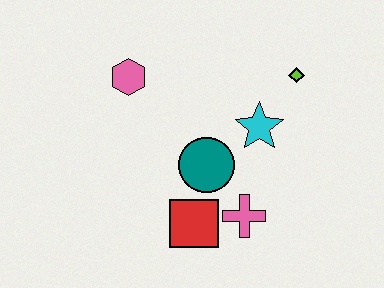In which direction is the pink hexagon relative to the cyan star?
The pink hexagon is to the left of the cyan star.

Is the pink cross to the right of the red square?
Yes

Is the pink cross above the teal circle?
No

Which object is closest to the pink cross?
The red square is closest to the pink cross.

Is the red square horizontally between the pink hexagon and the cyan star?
Yes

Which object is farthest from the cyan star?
The pink hexagon is farthest from the cyan star.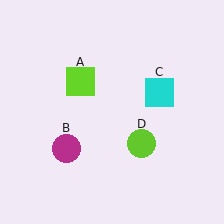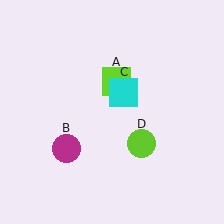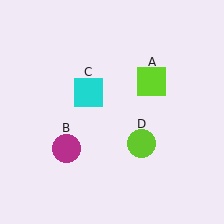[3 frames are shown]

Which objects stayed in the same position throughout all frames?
Magenta circle (object B) and lime circle (object D) remained stationary.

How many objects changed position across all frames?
2 objects changed position: lime square (object A), cyan square (object C).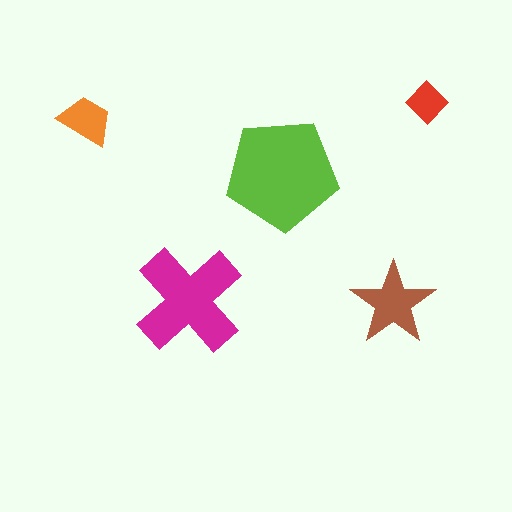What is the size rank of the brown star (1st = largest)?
3rd.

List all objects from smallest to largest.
The red diamond, the orange trapezoid, the brown star, the magenta cross, the lime pentagon.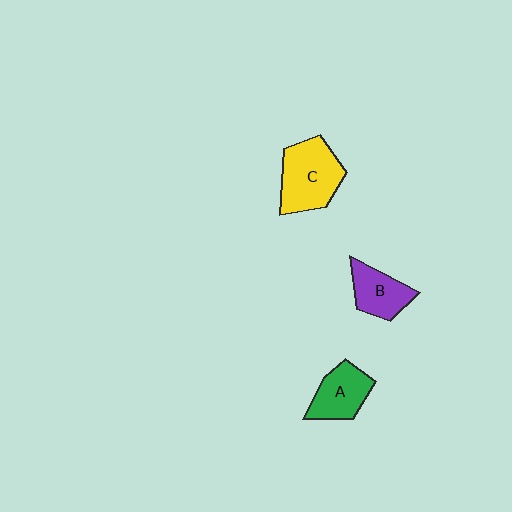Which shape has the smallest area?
Shape B (purple).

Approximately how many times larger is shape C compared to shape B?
Approximately 1.5 times.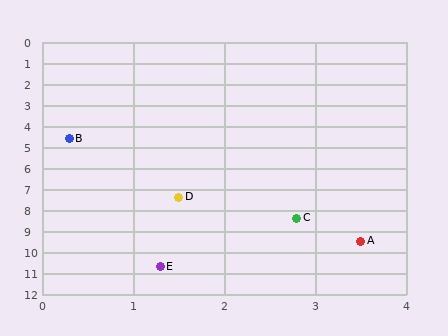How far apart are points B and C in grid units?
Points B and C are about 4.5 grid units apart.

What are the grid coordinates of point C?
Point C is at approximately (2.8, 8.4).